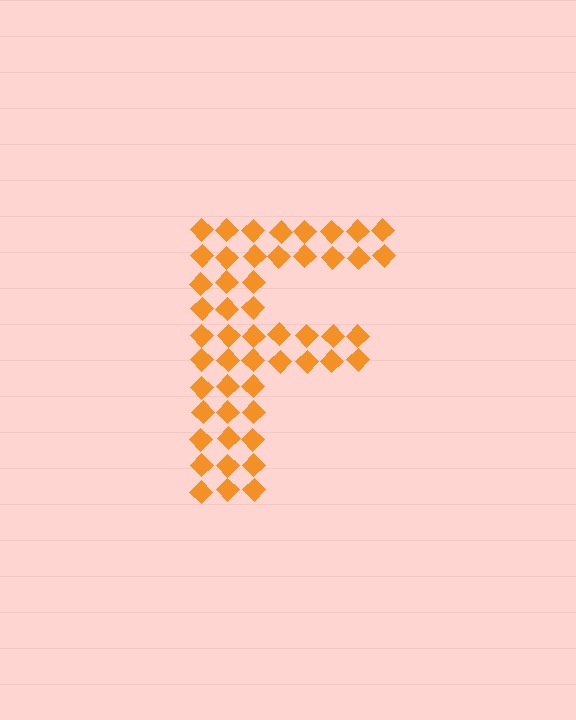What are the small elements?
The small elements are diamonds.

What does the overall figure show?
The overall figure shows the letter F.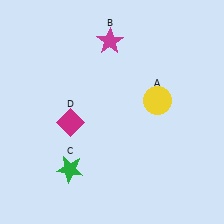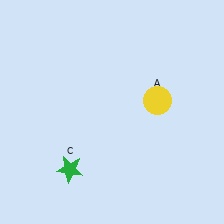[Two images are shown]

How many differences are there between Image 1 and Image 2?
There are 2 differences between the two images.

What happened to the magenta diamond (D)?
The magenta diamond (D) was removed in Image 2. It was in the bottom-left area of Image 1.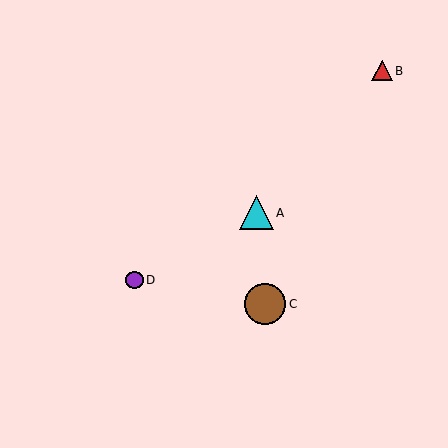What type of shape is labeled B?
Shape B is a red triangle.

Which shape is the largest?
The brown circle (labeled C) is the largest.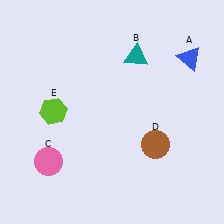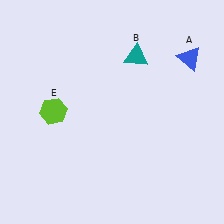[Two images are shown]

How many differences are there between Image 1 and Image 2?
There are 2 differences between the two images.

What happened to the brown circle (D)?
The brown circle (D) was removed in Image 2. It was in the bottom-right area of Image 1.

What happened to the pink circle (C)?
The pink circle (C) was removed in Image 2. It was in the bottom-left area of Image 1.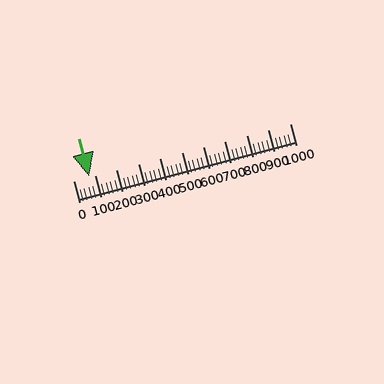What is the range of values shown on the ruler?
The ruler shows values from 0 to 1000.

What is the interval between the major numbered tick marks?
The major tick marks are spaced 100 units apart.